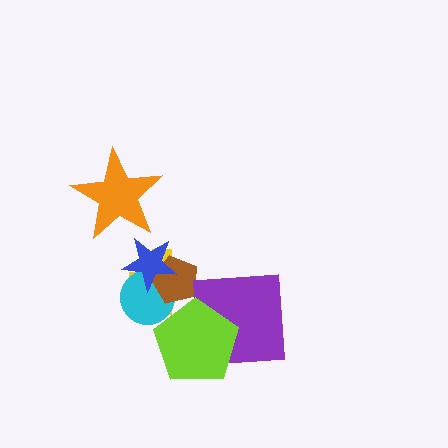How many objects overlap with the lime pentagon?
2 objects overlap with the lime pentagon.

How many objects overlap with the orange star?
0 objects overlap with the orange star.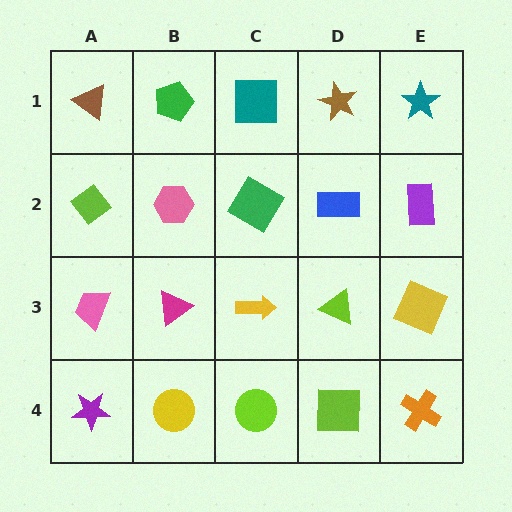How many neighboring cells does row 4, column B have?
3.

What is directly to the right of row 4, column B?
A lime circle.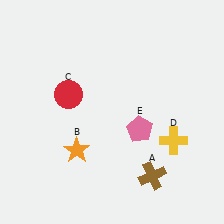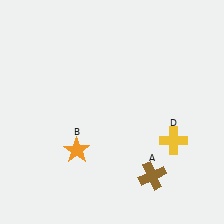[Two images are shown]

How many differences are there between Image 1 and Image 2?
There are 2 differences between the two images.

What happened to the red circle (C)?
The red circle (C) was removed in Image 2. It was in the top-left area of Image 1.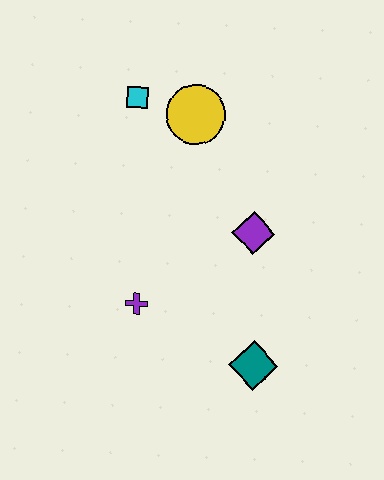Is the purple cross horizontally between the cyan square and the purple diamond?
Yes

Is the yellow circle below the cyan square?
Yes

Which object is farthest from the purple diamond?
The cyan square is farthest from the purple diamond.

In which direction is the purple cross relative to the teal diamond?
The purple cross is to the left of the teal diamond.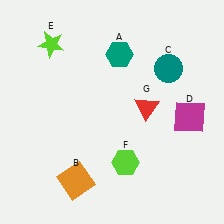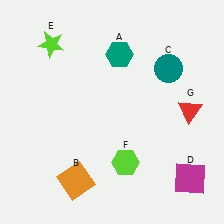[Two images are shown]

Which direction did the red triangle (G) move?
The red triangle (G) moved right.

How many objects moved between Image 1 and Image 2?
2 objects moved between the two images.